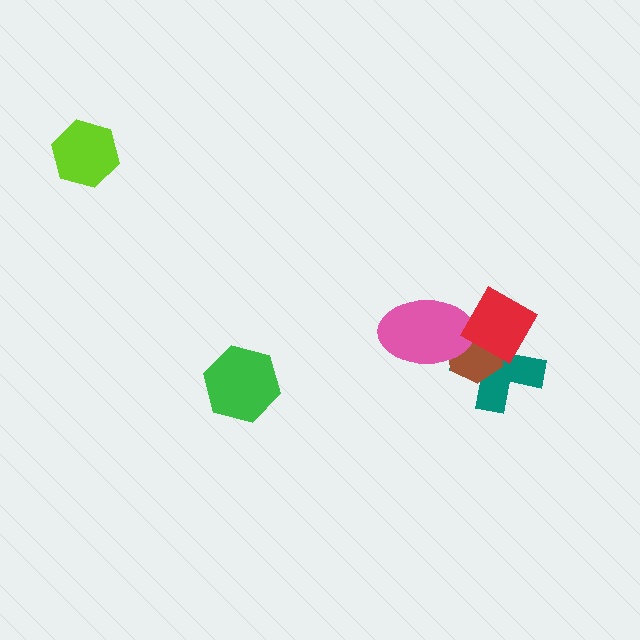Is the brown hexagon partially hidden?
Yes, it is partially covered by another shape.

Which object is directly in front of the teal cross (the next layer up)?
The brown hexagon is directly in front of the teal cross.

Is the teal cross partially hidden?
Yes, it is partially covered by another shape.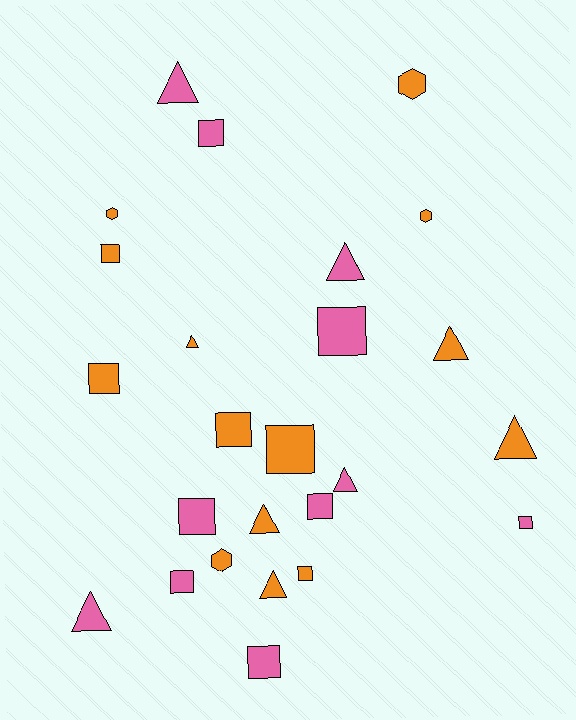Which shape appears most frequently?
Square, with 12 objects.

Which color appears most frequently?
Orange, with 14 objects.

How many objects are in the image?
There are 25 objects.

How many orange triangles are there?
There are 5 orange triangles.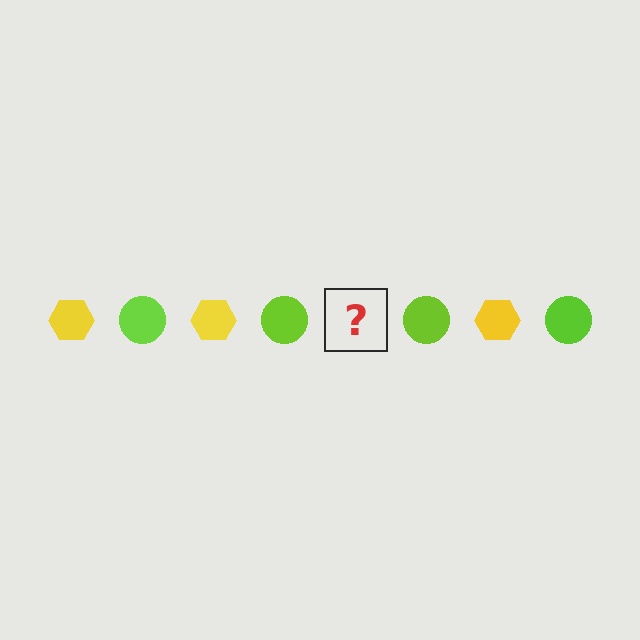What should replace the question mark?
The question mark should be replaced with a yellow hexagon.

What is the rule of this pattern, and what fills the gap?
The rule is that the pattern alternates between yellow hexagon and lime circle. The gap should be filled with a yellow hexagon.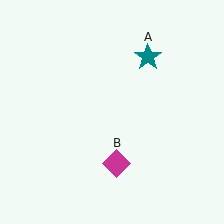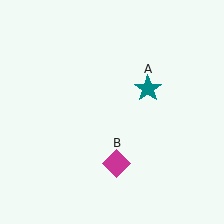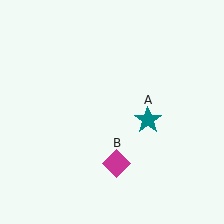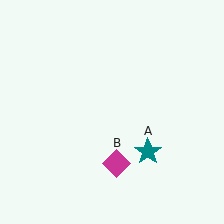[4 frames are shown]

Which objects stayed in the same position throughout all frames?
Magenta diamond (object B) remained stationary.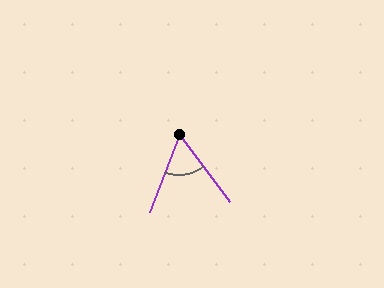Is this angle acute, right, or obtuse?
It is acute.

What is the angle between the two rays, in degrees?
Approximately 58 degrees.